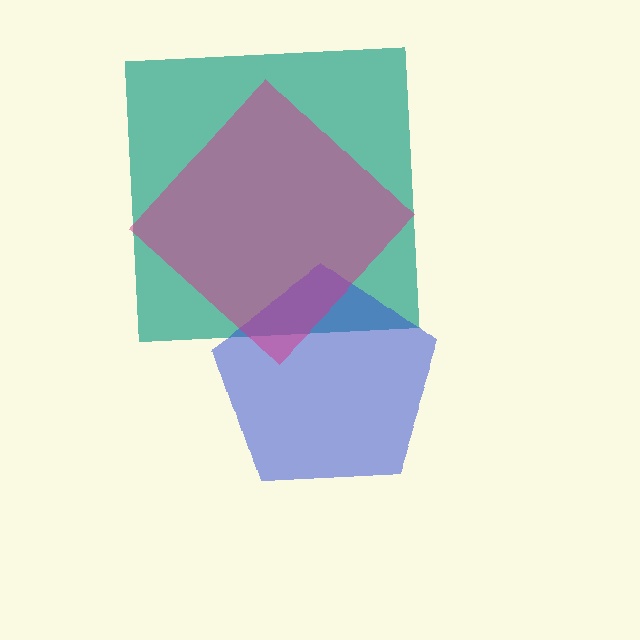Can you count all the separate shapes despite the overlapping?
Yes, there are 3 separate shapes.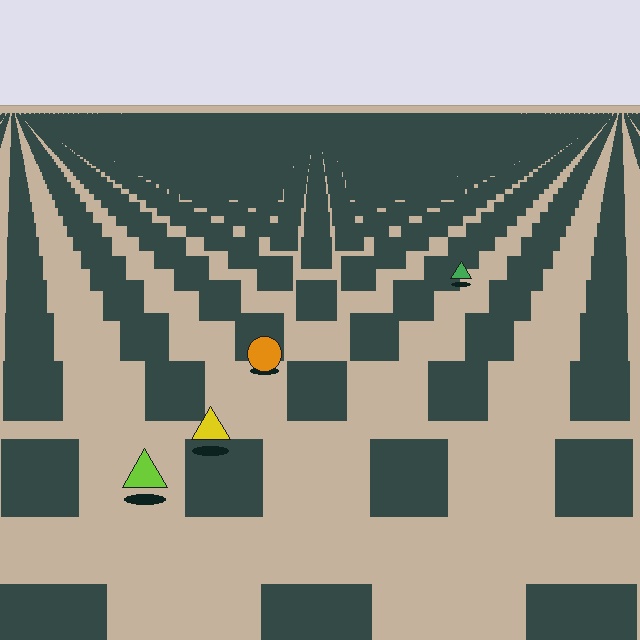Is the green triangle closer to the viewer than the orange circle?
No. The orange circle is closer — you can tell from the texture gradient: the ground texture is coarser near it.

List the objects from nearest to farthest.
From nearest to farthest: the lime triangle, the yellow triangle, the orange circle, the green triangle.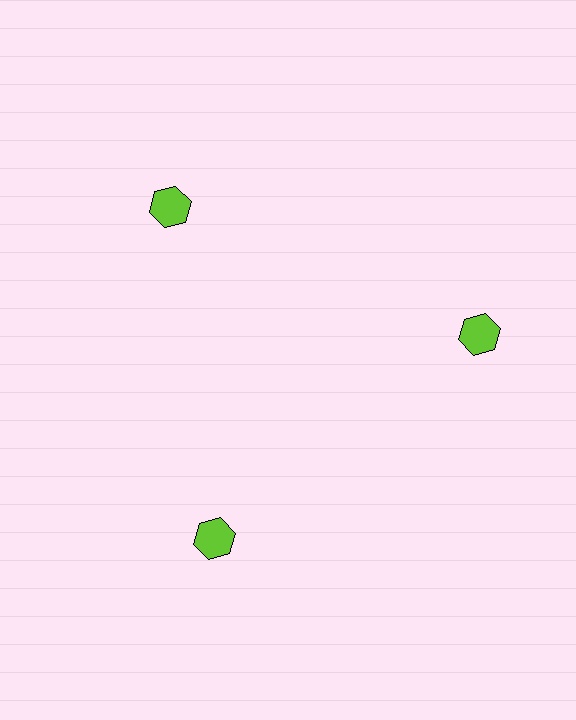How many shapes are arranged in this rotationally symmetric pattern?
There are 3 shapes, arranged in 3 groups of 1.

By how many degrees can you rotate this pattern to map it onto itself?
The pattern maps onto itself every 120 degrees of rotation.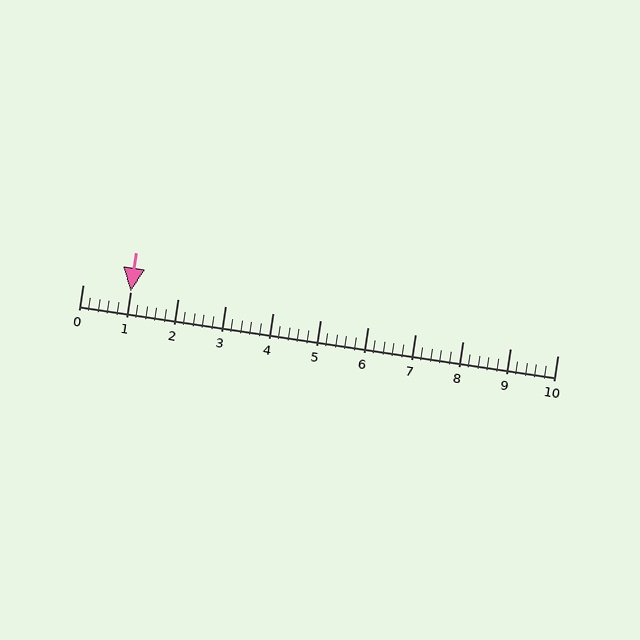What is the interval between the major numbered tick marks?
The major tick marks are spaced 1 units apart.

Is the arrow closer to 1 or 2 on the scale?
The arrow is closer to 1.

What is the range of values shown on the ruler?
The ruler shows values from 0 to 10.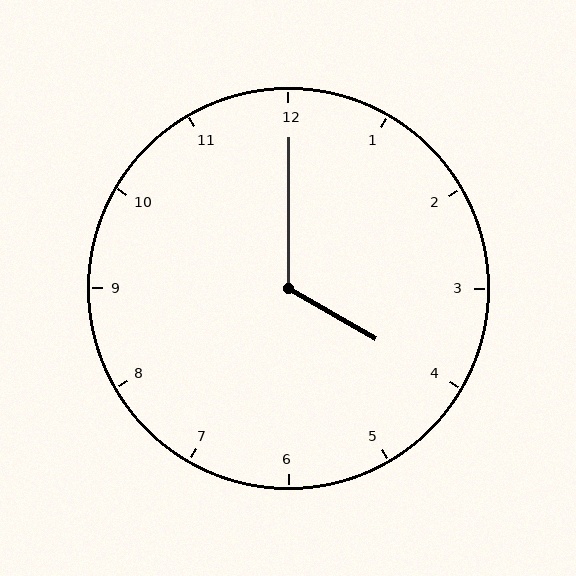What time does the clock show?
4:00.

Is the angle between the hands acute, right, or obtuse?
It is obtuse.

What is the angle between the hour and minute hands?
Approximately 120 degrees.